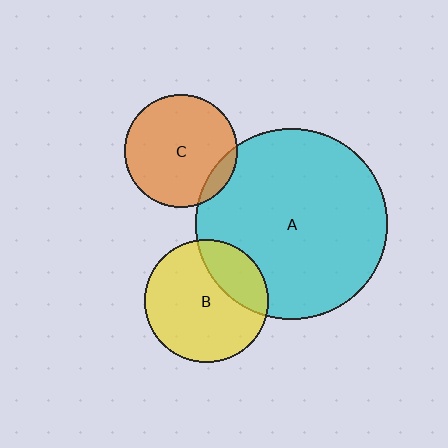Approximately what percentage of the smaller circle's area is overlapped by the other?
Approximately 25%.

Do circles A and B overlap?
Yes.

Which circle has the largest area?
Circle A (cyan).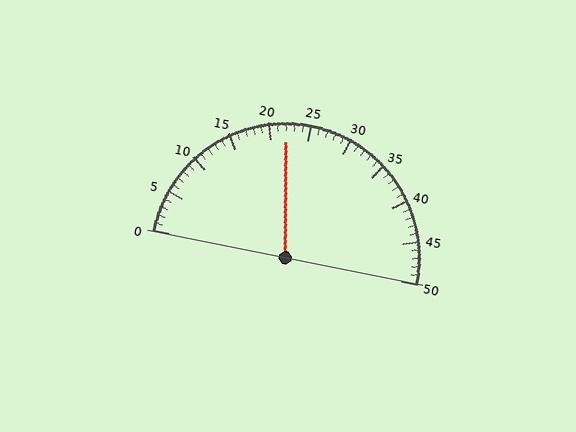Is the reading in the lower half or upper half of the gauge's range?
The reading is in the lower half of the range (0 to 50).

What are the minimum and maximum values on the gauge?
The gauge ranges from 0 to 50.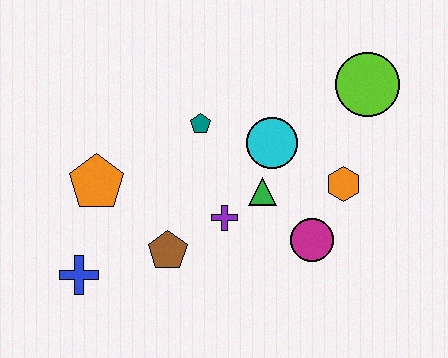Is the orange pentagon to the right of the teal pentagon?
No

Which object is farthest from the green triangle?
The blue cross is farthest from the green triangle.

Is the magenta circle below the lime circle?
Yes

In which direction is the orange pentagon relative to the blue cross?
The orange pentagon is above the blue cross.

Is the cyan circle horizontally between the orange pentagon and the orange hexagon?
Yes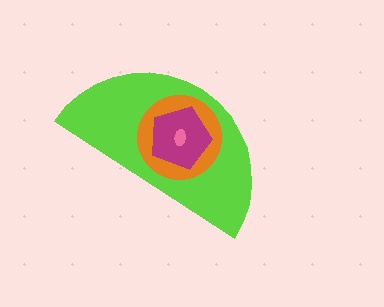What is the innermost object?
The pink ellipse.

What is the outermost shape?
The lime semicircle.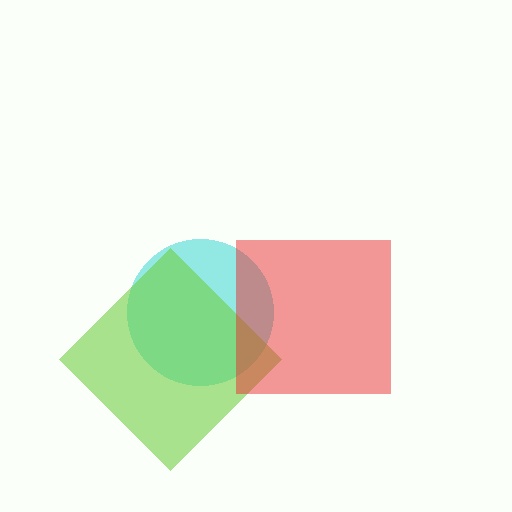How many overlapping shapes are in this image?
There are 3 overlapping shapes in the image.